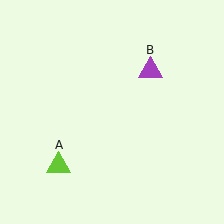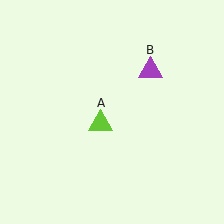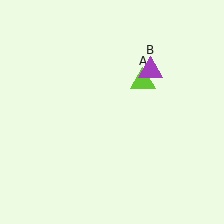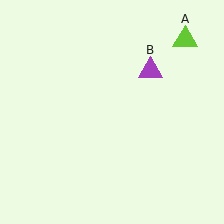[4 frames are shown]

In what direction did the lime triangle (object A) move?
The lime triangle (object A) moved up and to the right.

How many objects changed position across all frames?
1 object changed position: lime triangle (object A).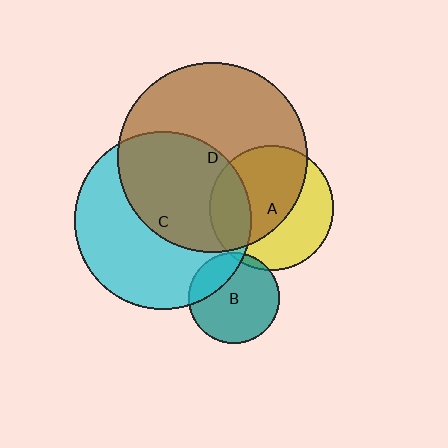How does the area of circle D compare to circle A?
Approximately 2.3 times.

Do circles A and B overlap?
Yes.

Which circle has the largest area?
Circle D (brown).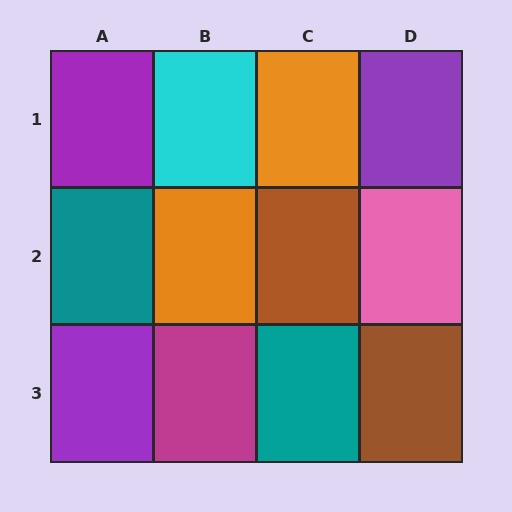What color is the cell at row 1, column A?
Purple.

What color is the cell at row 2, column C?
Brown.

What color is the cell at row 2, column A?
Teal.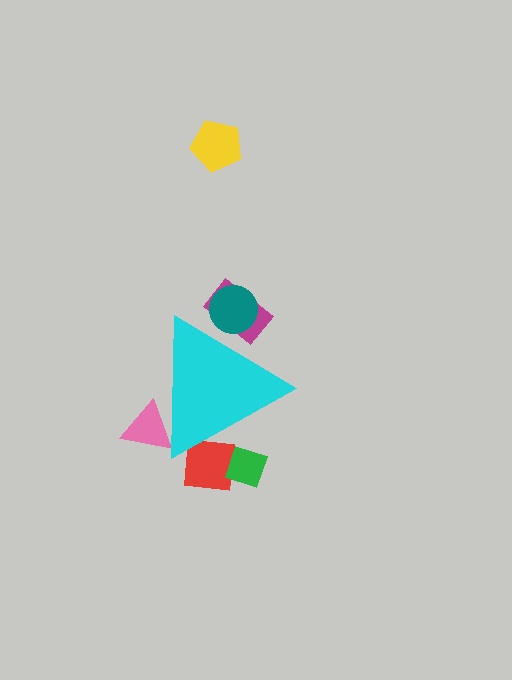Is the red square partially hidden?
Yes, the red square is partially hidden behind the cyan triangle.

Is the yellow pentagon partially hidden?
No, the yellow pentagon is fully visible.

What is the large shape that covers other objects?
A cyan triangle.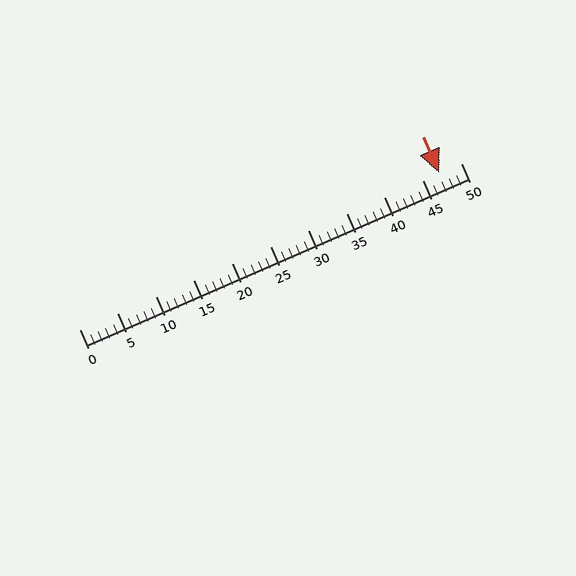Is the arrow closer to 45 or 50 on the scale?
The arrow is closer to 45.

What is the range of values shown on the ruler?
The ruler shows values from 0 to 50.